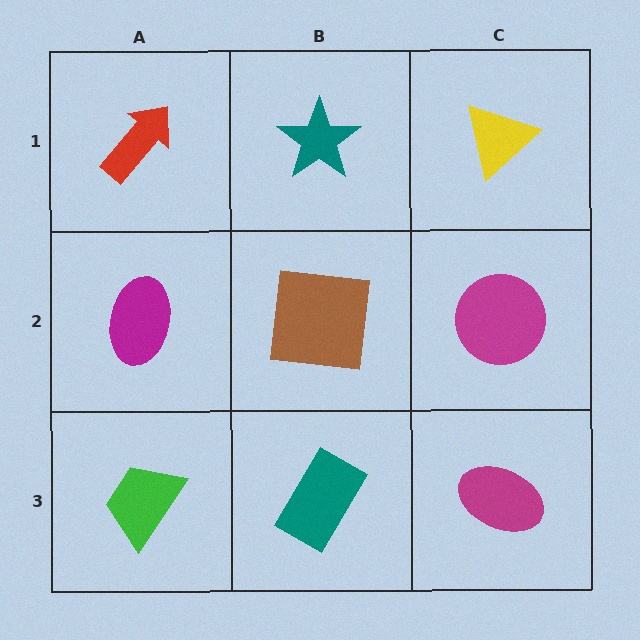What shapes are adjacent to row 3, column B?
A brown square (row 2, column B), a green trapezoid (row 3, column A), a magenta ellipse (row 3, column C).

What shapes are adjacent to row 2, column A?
A red arrow (row 1, column A), a green trapezoid (row 3, column A), a brown square (row 2, column B).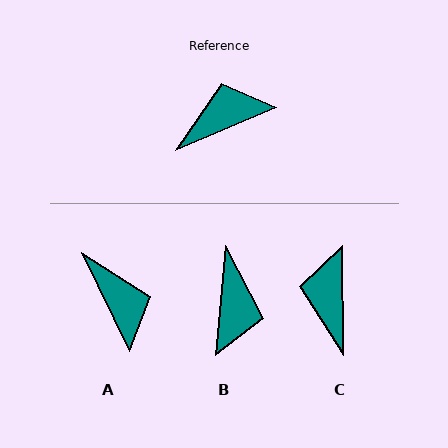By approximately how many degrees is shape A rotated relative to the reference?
Approximately 87 degrees clockwise.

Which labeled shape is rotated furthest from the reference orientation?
B, about 118 degrees away.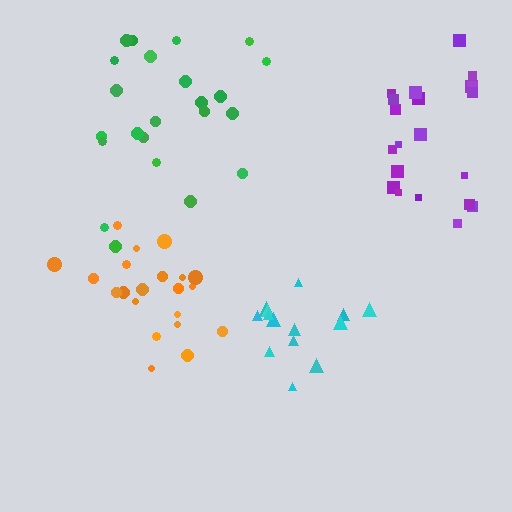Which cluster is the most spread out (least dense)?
Green.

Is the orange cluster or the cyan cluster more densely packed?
Orange.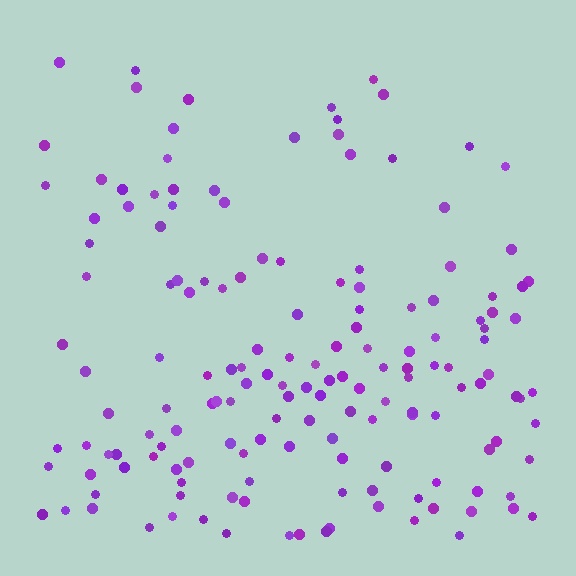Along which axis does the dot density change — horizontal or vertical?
Vertical.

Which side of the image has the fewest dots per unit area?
The top.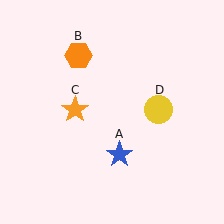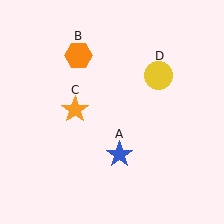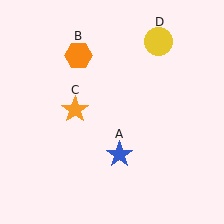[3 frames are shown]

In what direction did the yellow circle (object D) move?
The yellow circle (object D) moved up.